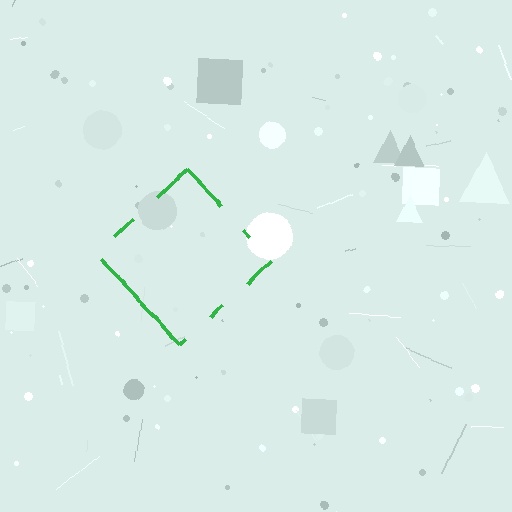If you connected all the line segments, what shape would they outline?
They would outline a diamond.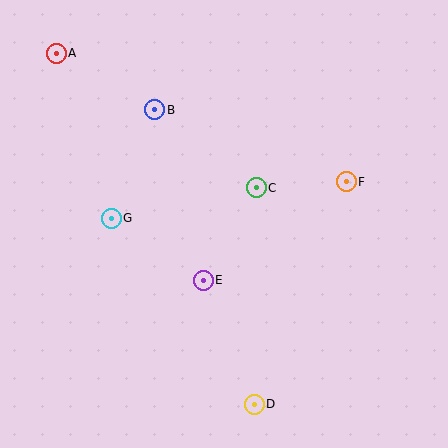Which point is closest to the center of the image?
Point C at (256, 188) is closest to the center.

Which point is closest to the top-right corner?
Point F is closest to the top-right corner.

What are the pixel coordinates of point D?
Point D is at (254, 404).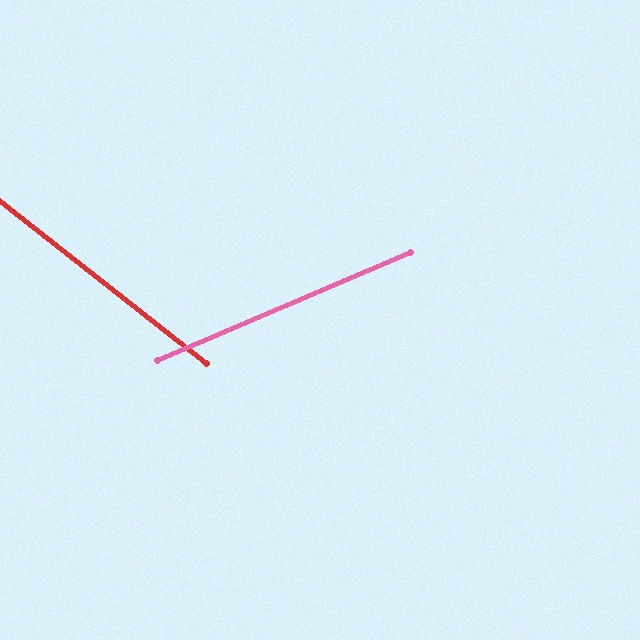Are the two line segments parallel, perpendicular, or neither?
Neither parallel nor perpendicular — they differ by about 61°.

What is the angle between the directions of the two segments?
Approximately 61 degrees.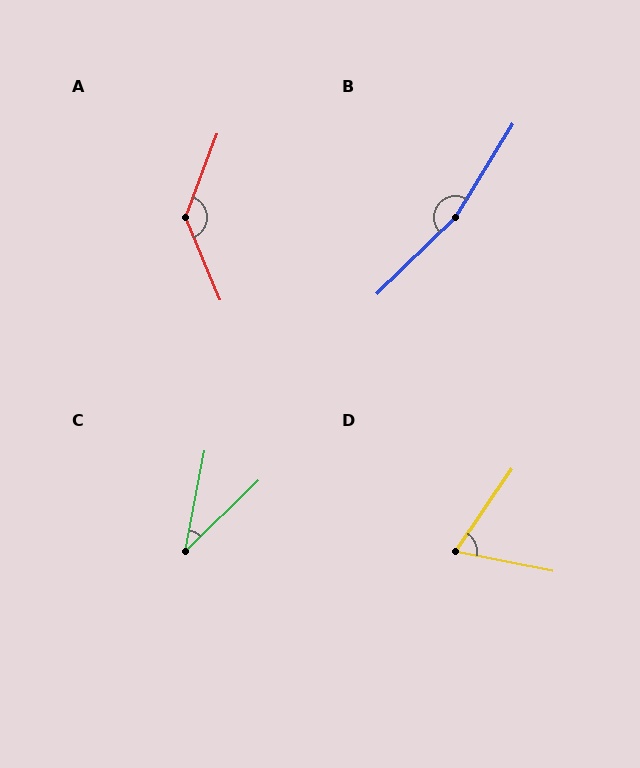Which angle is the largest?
B, at approximately 166 degrees.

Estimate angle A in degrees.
Approximately 136 degrees.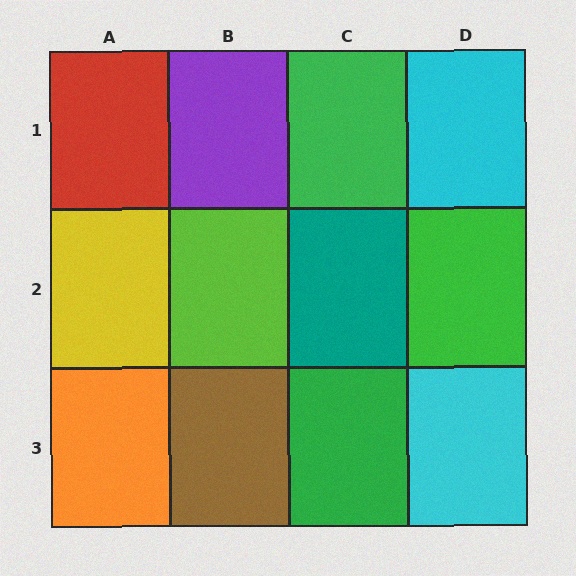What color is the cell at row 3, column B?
Brown.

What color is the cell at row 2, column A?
Yellow.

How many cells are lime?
1 cell is lime.